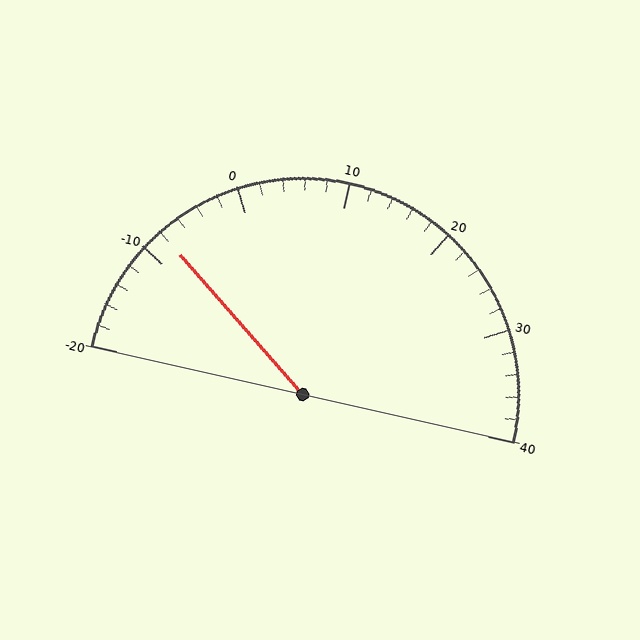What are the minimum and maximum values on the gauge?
The gauge ranges from -20 to 40.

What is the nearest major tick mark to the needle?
The nearest major tick mark is -10.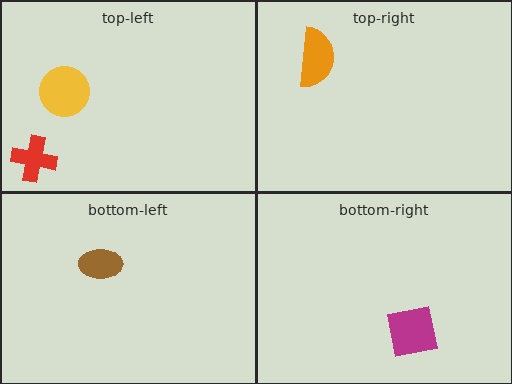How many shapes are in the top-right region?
1.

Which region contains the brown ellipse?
The bottom-left region.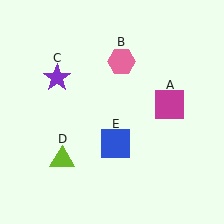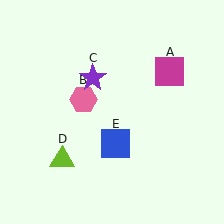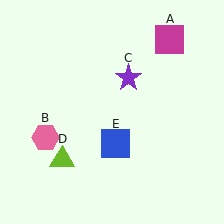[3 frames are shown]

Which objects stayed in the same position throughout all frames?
Lime triangle (object D) and blue square (object E) remained stationary.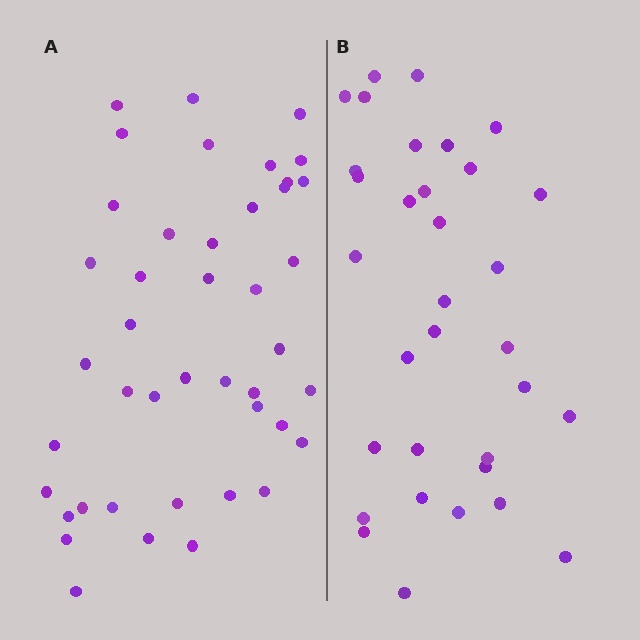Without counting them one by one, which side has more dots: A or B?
Region A (the left region) has more dots.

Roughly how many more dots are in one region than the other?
Region A has roughly 10 or so more dots than region B.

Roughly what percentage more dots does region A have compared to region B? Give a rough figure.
About 30% more.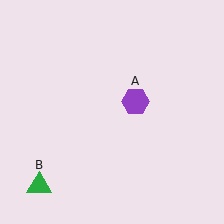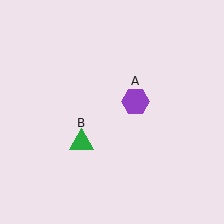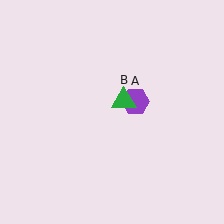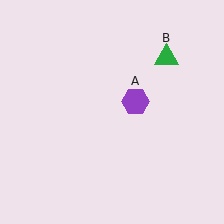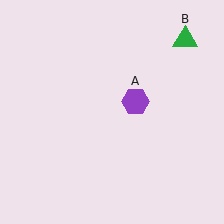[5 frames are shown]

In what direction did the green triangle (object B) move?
The green triangle (object B) moved up and to the right.